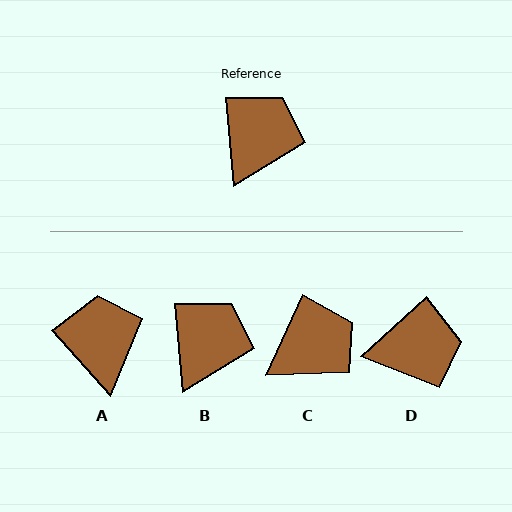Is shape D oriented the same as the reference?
No, it is off by about 52 degrees.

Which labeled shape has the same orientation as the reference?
B.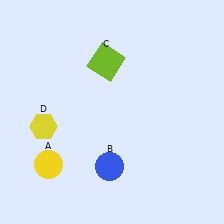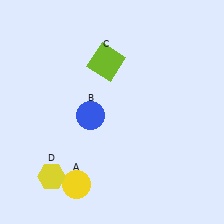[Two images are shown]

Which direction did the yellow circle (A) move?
The yellow circle (A) moved right.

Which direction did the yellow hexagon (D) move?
The yellow hexagon (D) moved down.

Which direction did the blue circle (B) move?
The blue circle (B) moved up.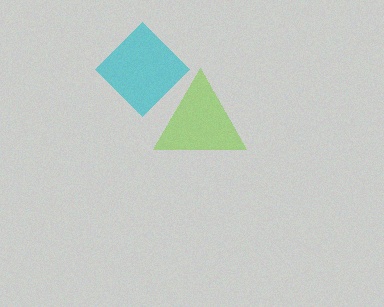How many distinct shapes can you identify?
There are 2 distinct shapes: a cyan diamond, a lime triangle.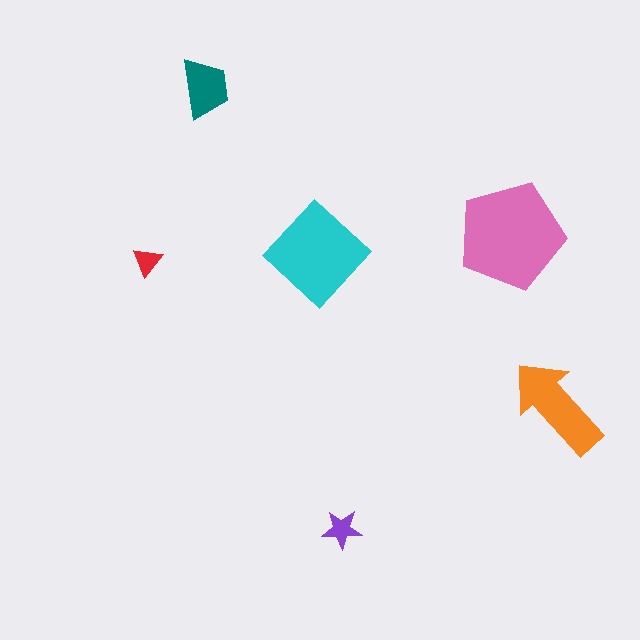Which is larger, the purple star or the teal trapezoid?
The teal trapezoid.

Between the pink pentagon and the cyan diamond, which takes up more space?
The pink pentagon.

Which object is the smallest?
The red triangle.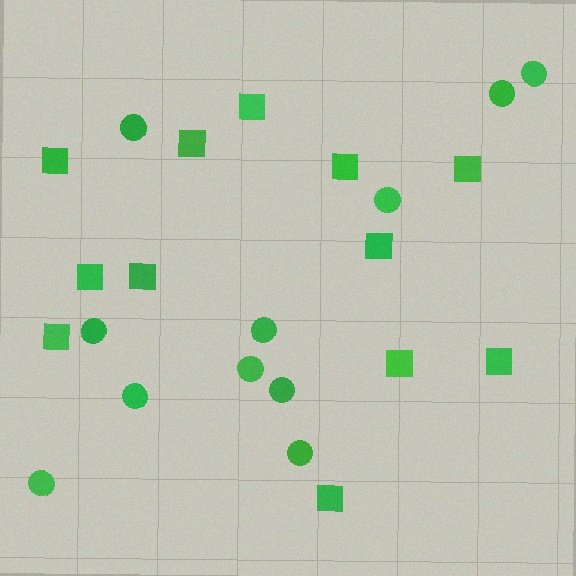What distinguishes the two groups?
There are 2 groups: one group of circles (11) and one group of squares (12).